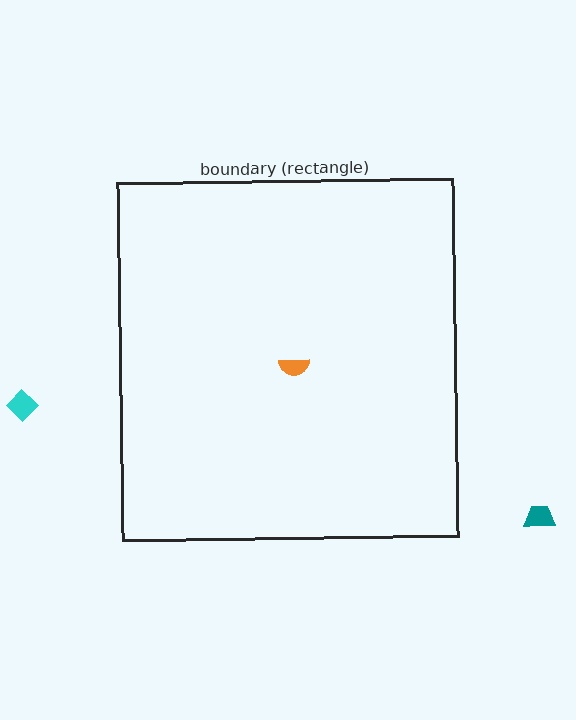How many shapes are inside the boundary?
1 inside, 2 outside.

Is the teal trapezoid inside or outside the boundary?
Outside.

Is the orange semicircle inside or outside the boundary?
Inside.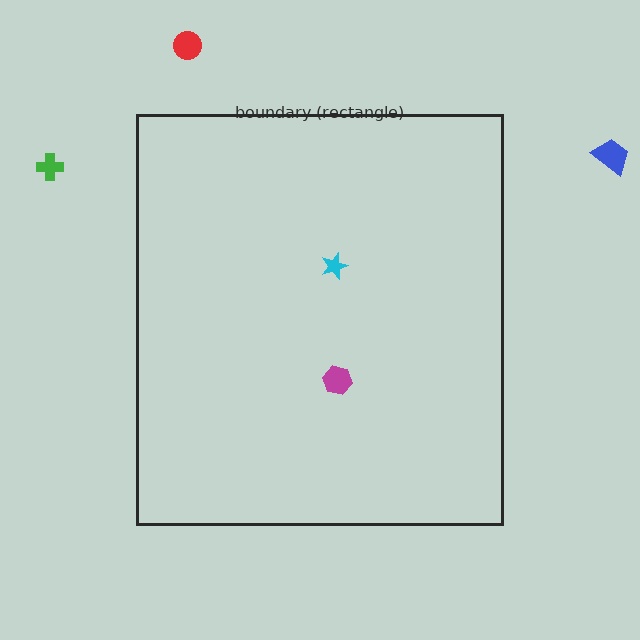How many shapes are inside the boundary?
2 inside, 3 outside.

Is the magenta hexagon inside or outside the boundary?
Inside.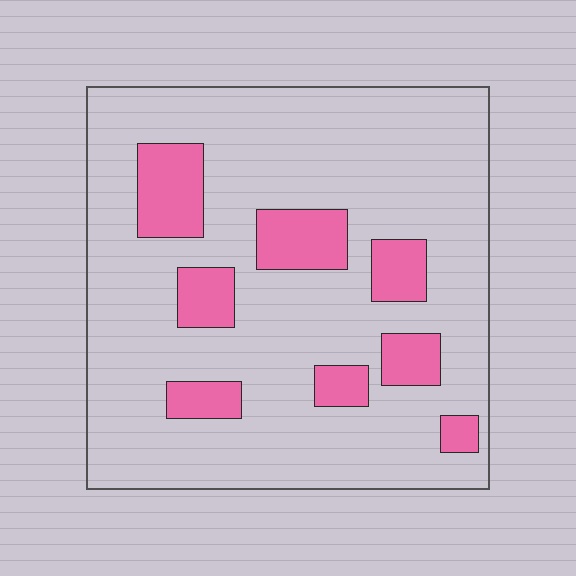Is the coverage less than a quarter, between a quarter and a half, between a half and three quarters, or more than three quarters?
Less than a quarter.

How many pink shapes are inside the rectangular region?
8.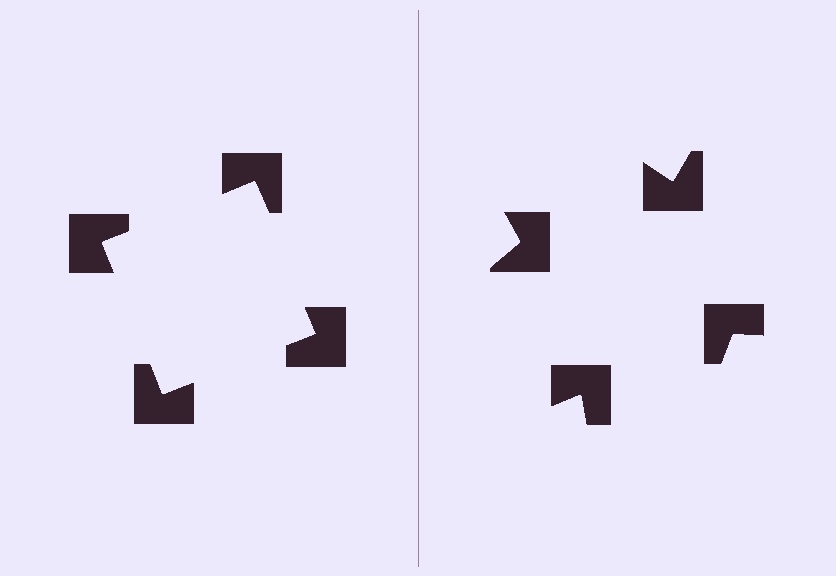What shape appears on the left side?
An illusory square.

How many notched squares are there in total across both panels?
8 — 4 on each side.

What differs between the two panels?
The notched squares are positioned identically on both sides; only the wedge orientations differ. On the left they align to a square; on the right they are misaligned.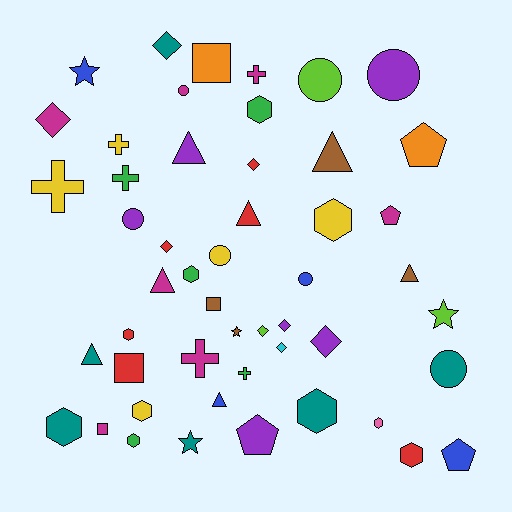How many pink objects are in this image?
There is 1 pink object.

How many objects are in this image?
There are 50 objects.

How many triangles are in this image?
There are 7 triangles.